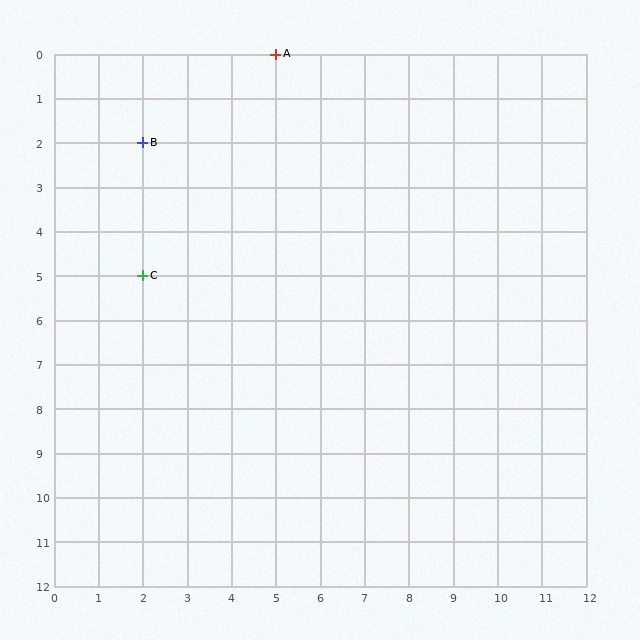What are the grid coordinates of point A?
Point A is at grid coordinates (5, 0).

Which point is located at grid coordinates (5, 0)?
Point A is at (5, 0).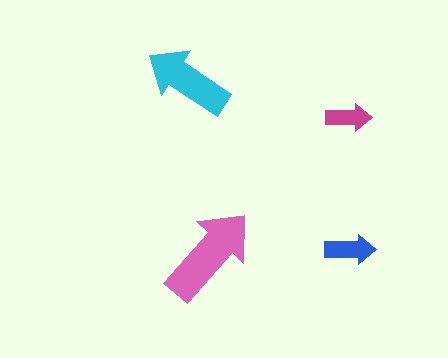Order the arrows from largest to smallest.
the pink one, the cyan one, the blue one, the magenta one.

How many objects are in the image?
There are 4 objects in the image.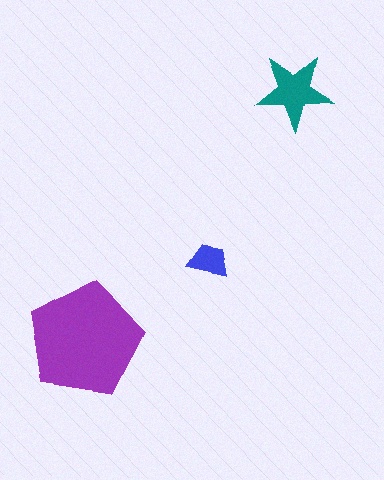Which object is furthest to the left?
The purple pentagon is leftmost.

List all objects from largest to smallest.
The purple pentagon, the teal star, the blue trapezoid.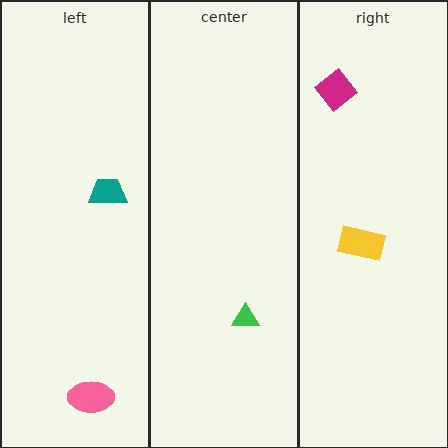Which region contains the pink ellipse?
The left region.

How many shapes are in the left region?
2.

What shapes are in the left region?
The pink ellipse, the teal trapezoid.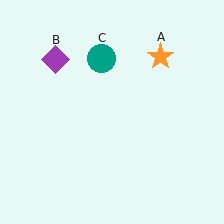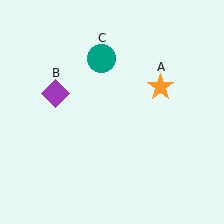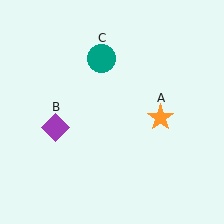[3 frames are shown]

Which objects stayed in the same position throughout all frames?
Teal circle (object C) remained stationary.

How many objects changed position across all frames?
2 objects changed position: orange star (object A), purple diamond (object B).